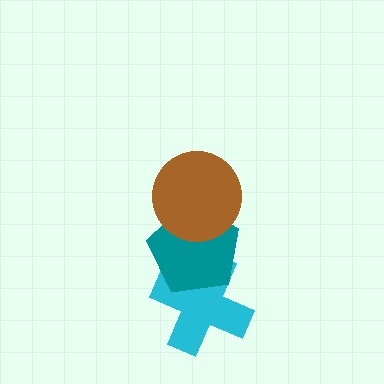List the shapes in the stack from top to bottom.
From top to bottom: the brown circle, the teal pentagon, the cyan cross.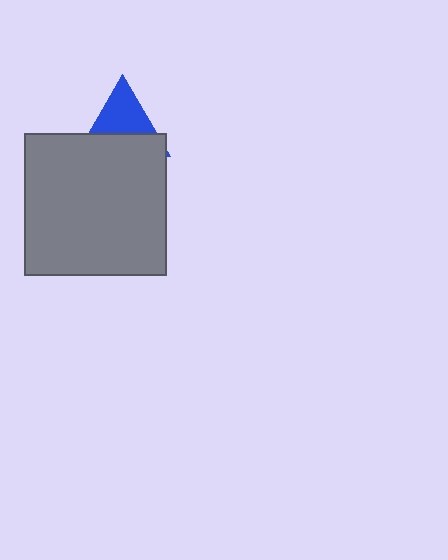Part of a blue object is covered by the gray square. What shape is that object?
It is a triangle.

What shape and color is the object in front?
The object in front is a gray square.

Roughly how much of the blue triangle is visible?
About half of it is visible (roughly 51%).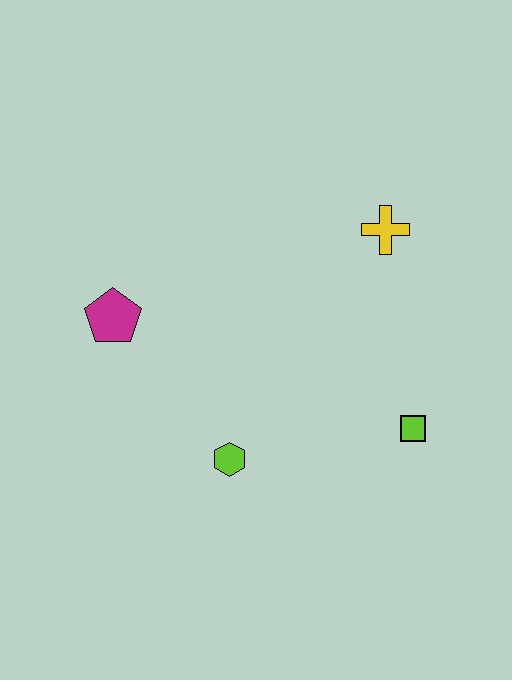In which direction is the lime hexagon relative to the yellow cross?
The lime hexagon is below the yellow cross.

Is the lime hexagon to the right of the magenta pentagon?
Yes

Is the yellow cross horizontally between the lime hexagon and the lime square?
Yes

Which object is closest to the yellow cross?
The lime square is closest to the yellow cross.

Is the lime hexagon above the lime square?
No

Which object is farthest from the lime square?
The magenta pentagon is farthest from the lime square.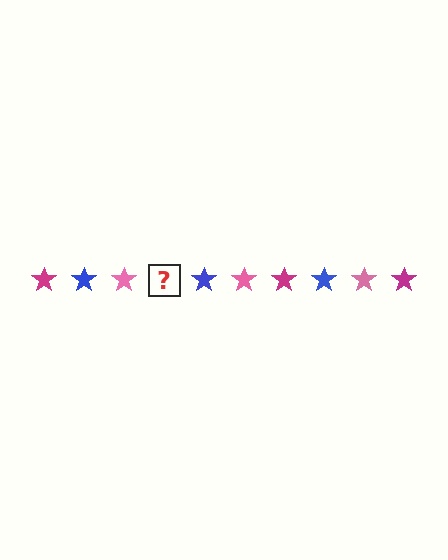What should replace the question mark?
The question mark should be replaced with a magenta star.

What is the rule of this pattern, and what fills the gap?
The rule is that the pattern cycles through magenta, blue, pink stars. The gap should be filled with a magenta star.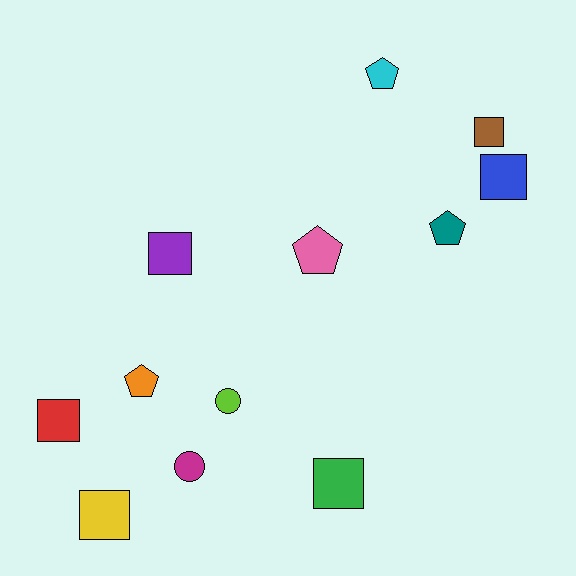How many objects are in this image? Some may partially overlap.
There are 12 objects.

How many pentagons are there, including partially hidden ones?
There are 4 pentagons.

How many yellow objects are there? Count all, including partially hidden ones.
There is 1 yellow object.